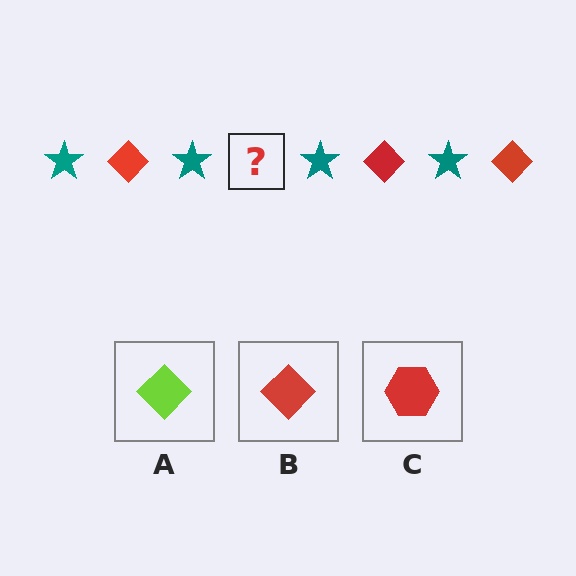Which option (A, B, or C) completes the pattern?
B.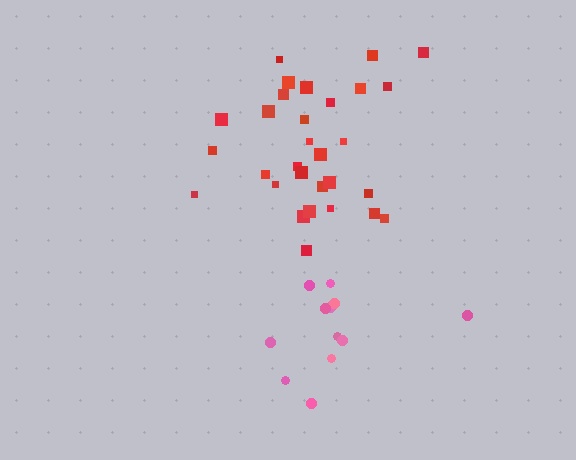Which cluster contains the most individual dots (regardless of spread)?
Red (32).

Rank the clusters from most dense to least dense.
red, pink.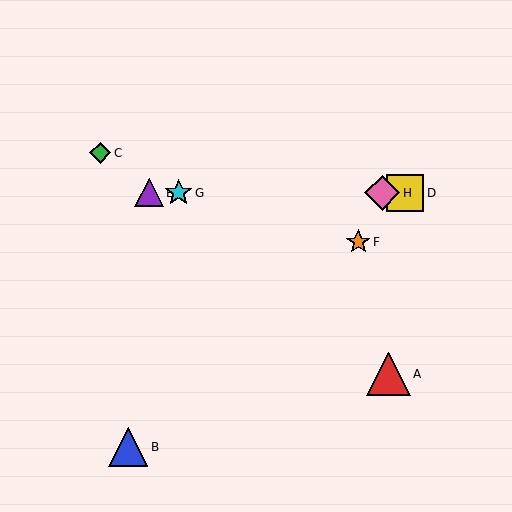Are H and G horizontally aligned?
Yes, both are at y≈193.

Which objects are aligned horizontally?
Objects D, E, G, H are aligned horizontally.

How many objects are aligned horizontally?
4 objects (D, E, G, H) are aligned horizontally.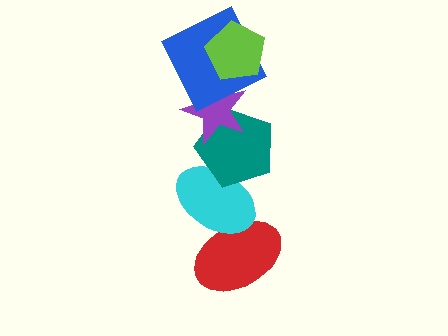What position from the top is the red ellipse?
The red ellipse is 6th from the top.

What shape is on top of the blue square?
The lime pentagon is on top of the blue square.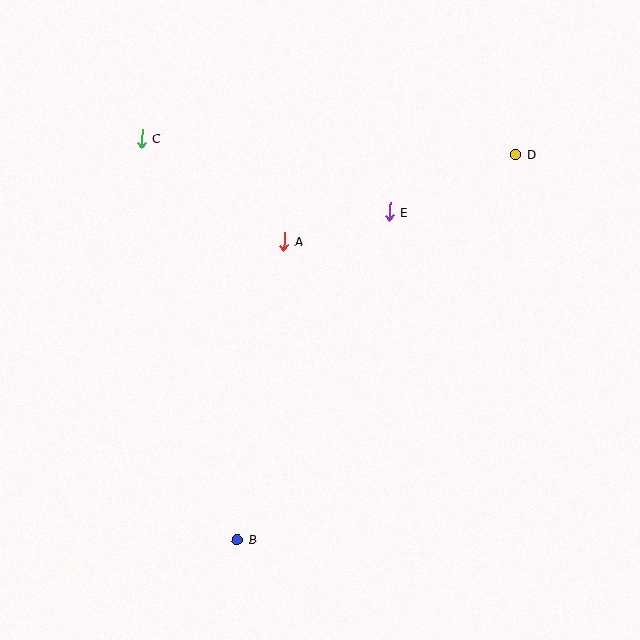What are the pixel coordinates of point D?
Point D is at (516, 154).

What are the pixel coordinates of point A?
Point A is at (284, 242).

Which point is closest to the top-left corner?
Point C is closest to the top-left corner.